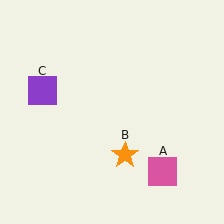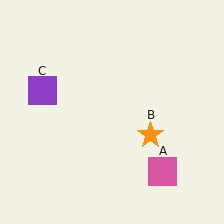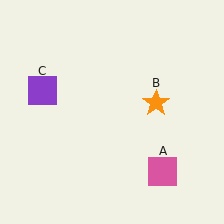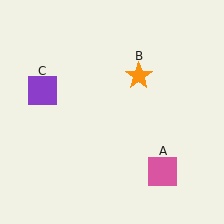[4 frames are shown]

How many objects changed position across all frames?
1 object changed position: orange star (object B).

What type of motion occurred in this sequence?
The orange star (object B) rotated counterclockwise around the center of the scene.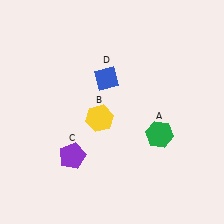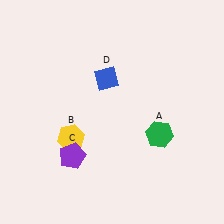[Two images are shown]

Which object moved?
The yellow hexagon (B) moved left.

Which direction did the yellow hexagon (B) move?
The yellow hexagon (B) moved left.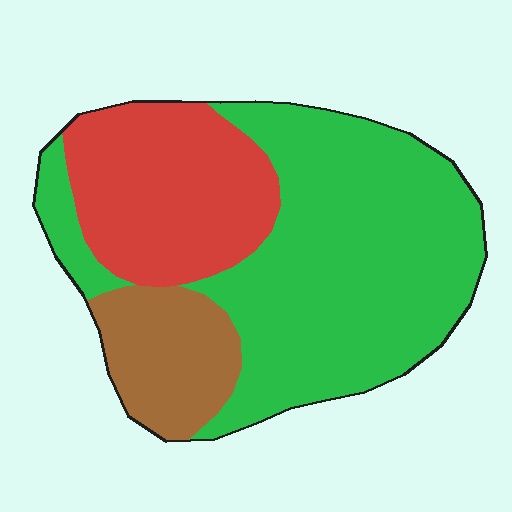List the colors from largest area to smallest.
From largest to smallest: green, red, brown.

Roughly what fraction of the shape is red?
Red covers roughly 25% of the shape.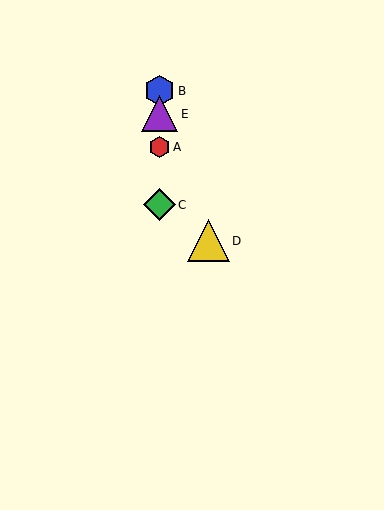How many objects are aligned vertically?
4 objects (A, B, C, E) are aligned vertically.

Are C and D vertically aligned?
No, C is at x≈159 and D is at x≈209.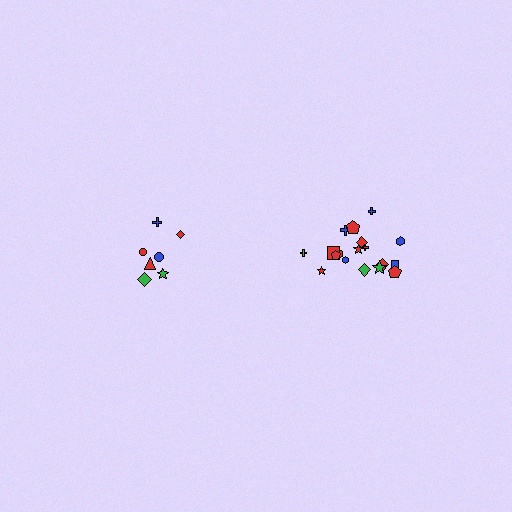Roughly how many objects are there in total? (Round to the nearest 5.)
Roughly 25 objects in total.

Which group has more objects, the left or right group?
The right group.